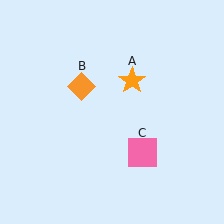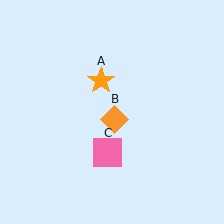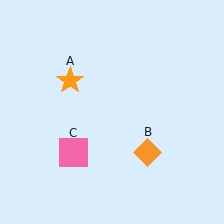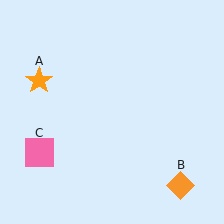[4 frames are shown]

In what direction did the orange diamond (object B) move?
The orange diamond (object B) moved down and to the right.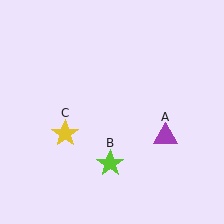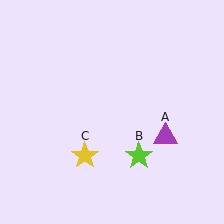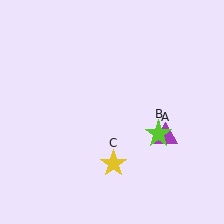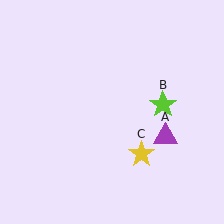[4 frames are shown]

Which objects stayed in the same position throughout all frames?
Purple triangle (object A) remained stationary.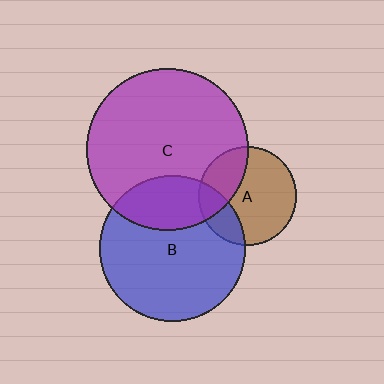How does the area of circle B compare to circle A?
Approximately 2.2 times.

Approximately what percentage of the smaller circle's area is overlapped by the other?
Approximately 30%.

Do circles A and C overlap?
Yes.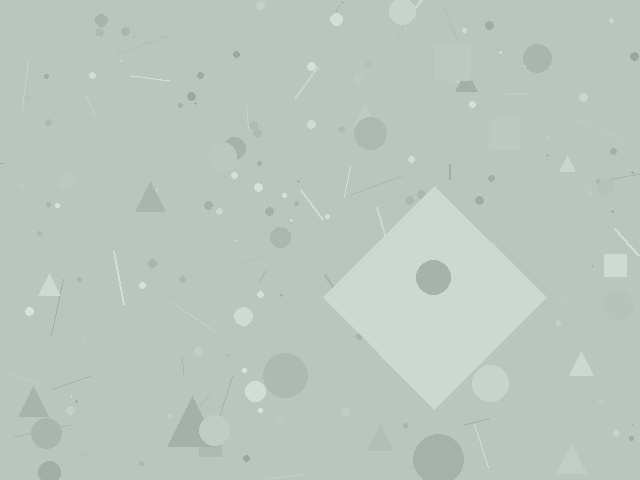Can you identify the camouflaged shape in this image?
The camouflaged shape is a diamond.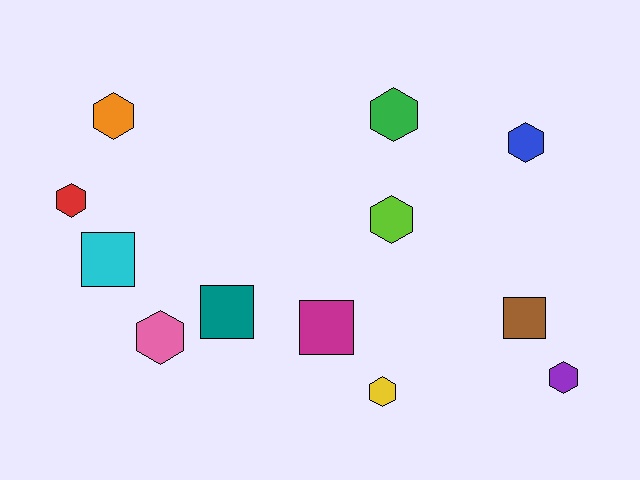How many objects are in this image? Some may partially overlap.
There are 12 objects.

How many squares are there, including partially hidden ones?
There are 4 squares.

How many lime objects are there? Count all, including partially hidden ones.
There is 1 lime object.